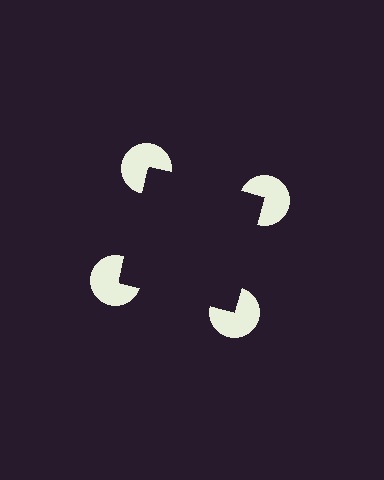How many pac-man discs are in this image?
There are 4 — one at each vertex of the illusory square.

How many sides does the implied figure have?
4 sides.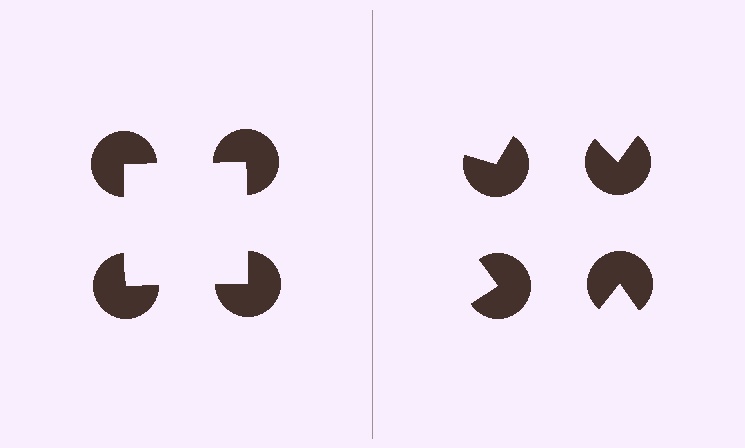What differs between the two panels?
The pac-man discs are positioned identically on both sides; only the wedge orientations differ. On the left they align to a square; on the right they are misaligned.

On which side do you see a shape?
An illusory square appears on the left side. On the right side the wedge cuts are rotated, so no coherent shape forms.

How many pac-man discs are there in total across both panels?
8 — 4 on each side.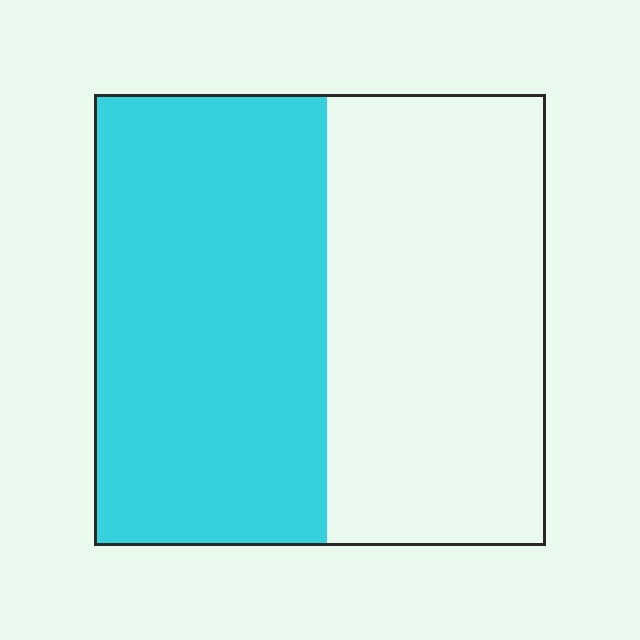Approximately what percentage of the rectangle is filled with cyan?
Approximately 50%.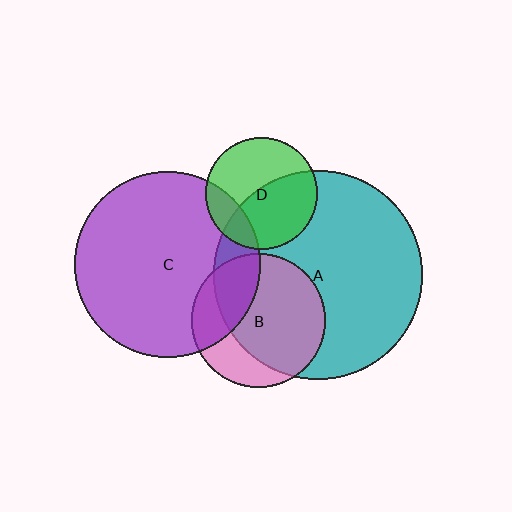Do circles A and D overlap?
Yes.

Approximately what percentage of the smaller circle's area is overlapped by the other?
Approximately 50%.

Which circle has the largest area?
Circle A (teal).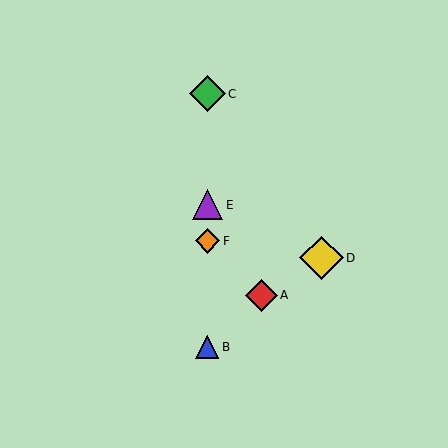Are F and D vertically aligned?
No, F is at x≈207 and D is at x≈322.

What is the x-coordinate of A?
Object A is at x≈261.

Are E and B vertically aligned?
Yes, both are at x≈207.